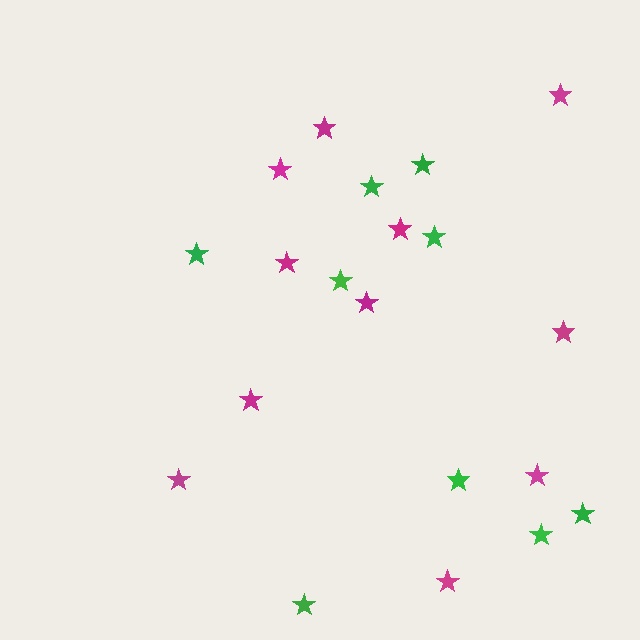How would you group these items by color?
There are 2 groups: one group of magenta stars (11) and one group of green stars (9).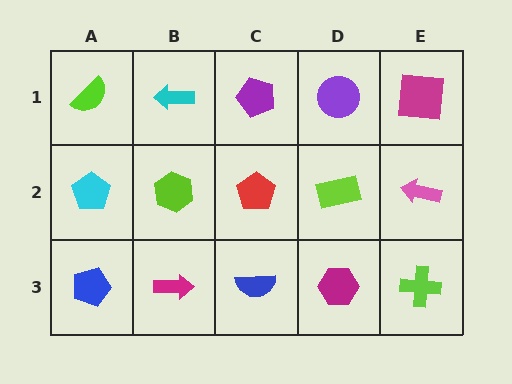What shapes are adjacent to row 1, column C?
A red pentagon (row 2, column C), a cyan arrow (row 1, column B), a purple circle (row 1, column D).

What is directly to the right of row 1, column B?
A purple pentagon.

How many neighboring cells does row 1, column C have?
3.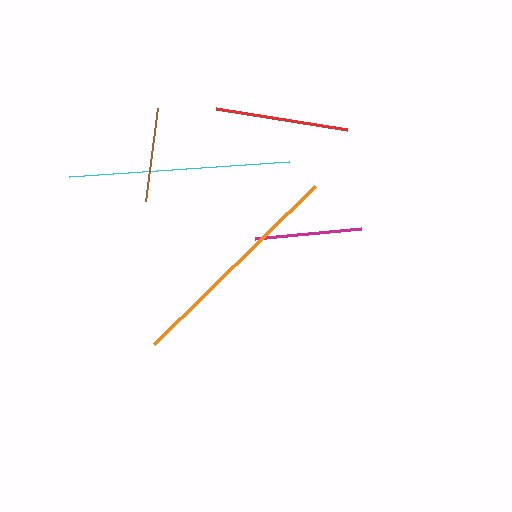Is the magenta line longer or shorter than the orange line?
The orange line is longer than the magenta line.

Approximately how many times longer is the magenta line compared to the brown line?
The magenta line is approximately 1.1 times the length of the brown line.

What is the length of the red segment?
The red segment is approximately 133 pixels long.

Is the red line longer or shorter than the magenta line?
The red line is longer than the magenta line.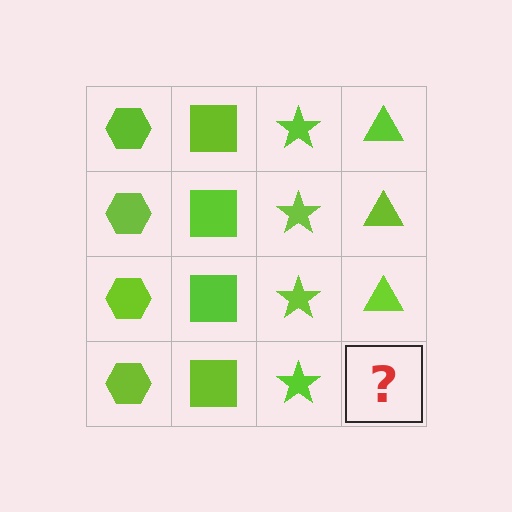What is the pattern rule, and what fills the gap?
The rule is that each column has a consistent shape. The gap should be filled with a lime triangle.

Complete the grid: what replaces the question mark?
The question mark should be replaced with a lime triangle.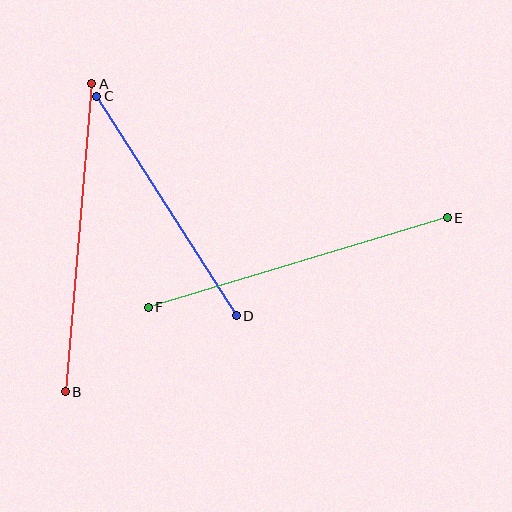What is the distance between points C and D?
The distance is approximately 260 pixels.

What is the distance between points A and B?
The distance is approximately 309 pixels.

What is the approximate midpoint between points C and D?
The midpoint is at approximately (166, 206) pixels.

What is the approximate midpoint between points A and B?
The midpoint is at approximately (78, 238) pixels.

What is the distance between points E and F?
The distance is approximately 312 pixels.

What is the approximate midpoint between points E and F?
The midpoint is at approximately (298, 263) pixels.